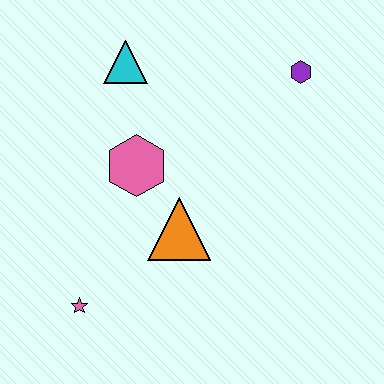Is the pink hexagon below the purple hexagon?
Yes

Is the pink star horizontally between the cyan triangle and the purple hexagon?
No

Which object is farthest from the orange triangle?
The purple hexagon is farthest from the orange triangle.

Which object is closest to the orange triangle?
The pink hexagon is closest to the orange triangle.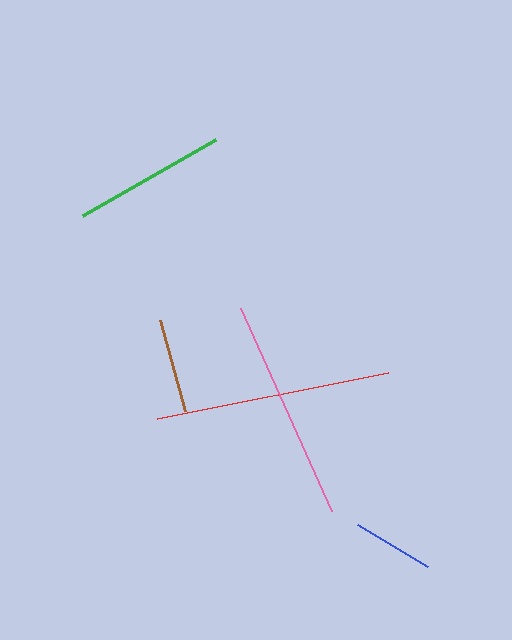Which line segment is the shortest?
The blue line is the shortest at approximately 82 pixels.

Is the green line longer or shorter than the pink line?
The pink line is longer than the green line.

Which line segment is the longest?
The red line is the longest at approximately 236 pixels.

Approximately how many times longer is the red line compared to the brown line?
The red line is approximately 2.5 times the length of the brown line.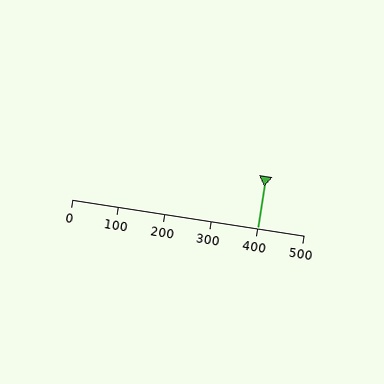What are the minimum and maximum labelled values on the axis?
The axis runs from 0 to 500.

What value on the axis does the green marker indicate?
The marker indicates approximately 400.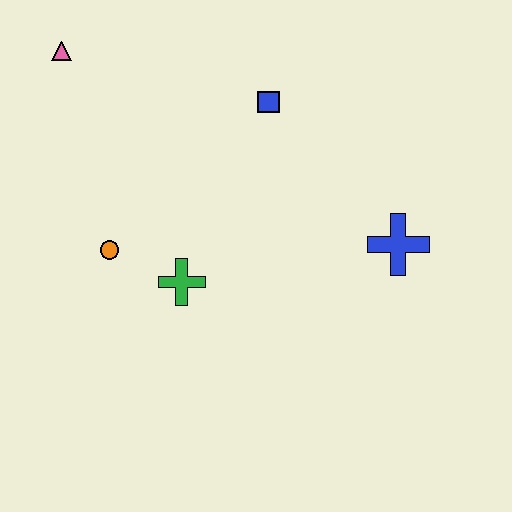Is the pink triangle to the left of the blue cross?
Yes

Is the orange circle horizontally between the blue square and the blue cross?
No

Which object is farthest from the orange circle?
The blue cross is farthest from the orange circle.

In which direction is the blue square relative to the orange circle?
The blue square is to the right of the orange circle.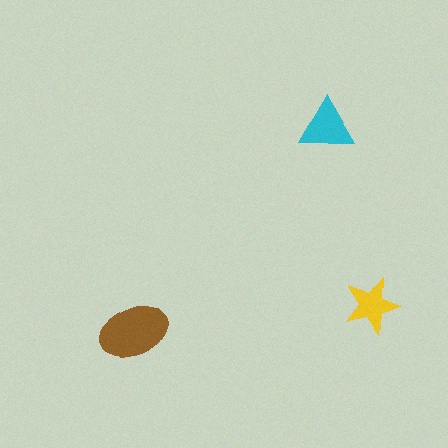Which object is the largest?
The brown ellipse.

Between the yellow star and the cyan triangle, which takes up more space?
The cyan triangle.